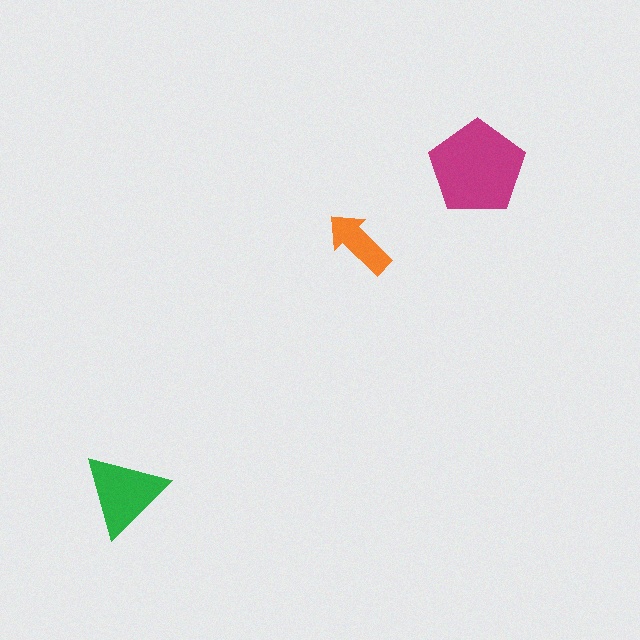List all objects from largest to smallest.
The magenta pentagon, the green triangle, the orange arrow.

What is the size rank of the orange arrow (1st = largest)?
3rd.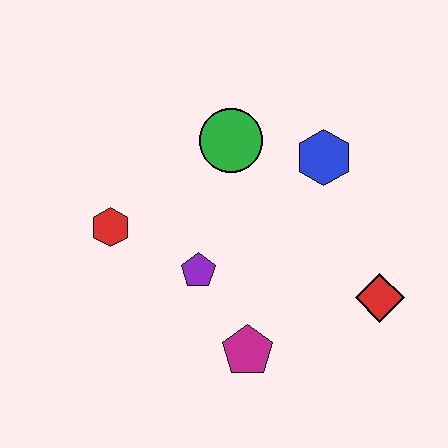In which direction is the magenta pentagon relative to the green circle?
The magenta pentagon is below the green circle.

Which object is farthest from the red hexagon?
The red diamond is farthest from the red hexagon.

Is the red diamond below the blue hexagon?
Yes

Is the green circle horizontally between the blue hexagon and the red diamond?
No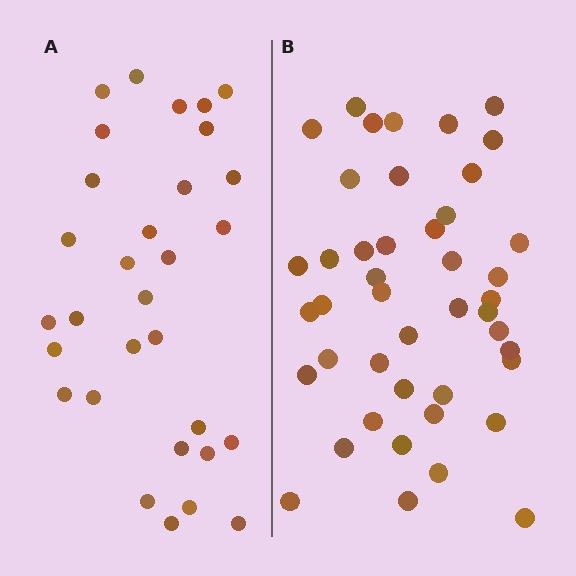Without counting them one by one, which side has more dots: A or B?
Region B (the right region) has more dots.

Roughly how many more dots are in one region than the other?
Region B has approximately 15 more dots than region A.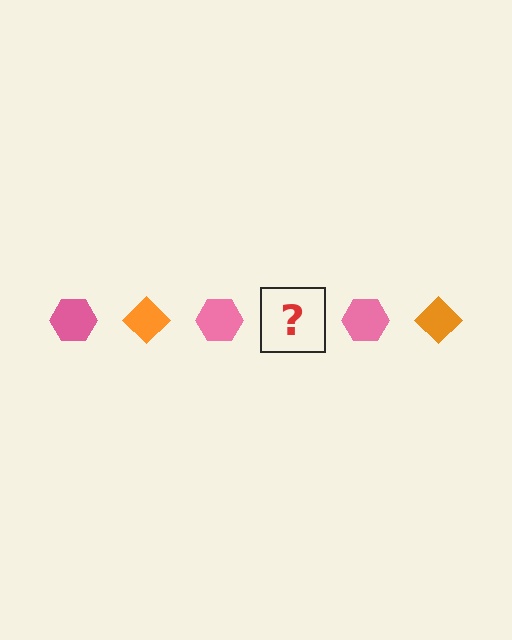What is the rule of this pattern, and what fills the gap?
The rule is that the pattern alternates between pink hexagon and orange diamond. The gap should be filled with an orange diamond.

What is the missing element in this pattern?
The missing element is an orange diamond.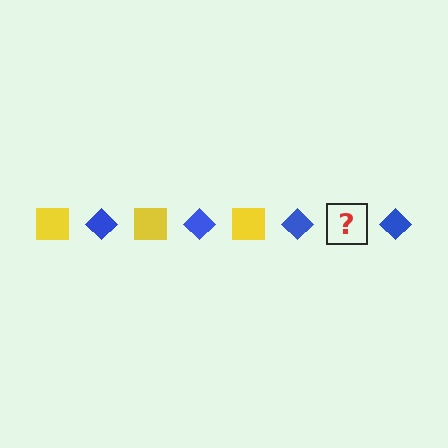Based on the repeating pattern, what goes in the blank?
The blank should be a yellow square.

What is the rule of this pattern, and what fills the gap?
The rule is that the pattern alternates between yellow square and blue diamond. The gap should be filled with a yellow square.